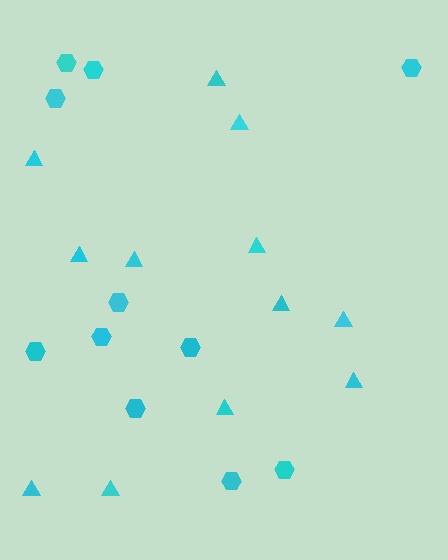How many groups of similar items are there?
There are 2 groups: one group of triangles (12) and one group of hexagons (11).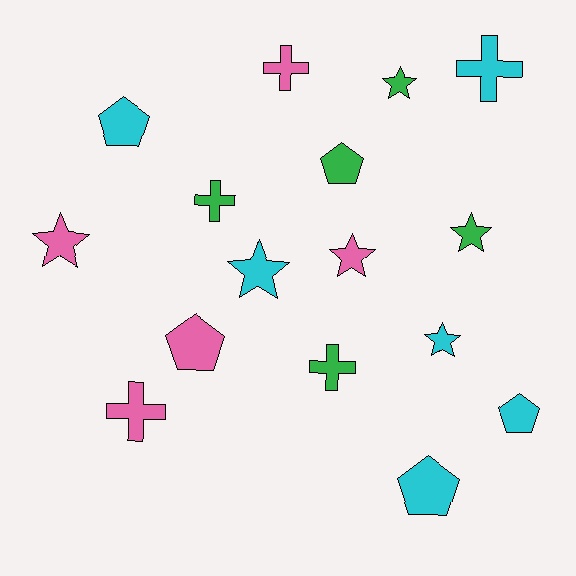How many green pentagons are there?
There is 1 green pentagon.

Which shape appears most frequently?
Star, with 6 objects.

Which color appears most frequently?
Cyan, with 6 objects.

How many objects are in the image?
There are 16 objects.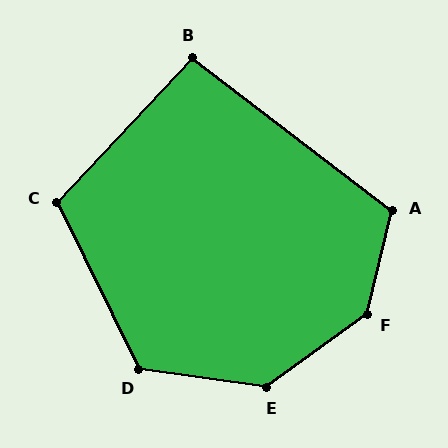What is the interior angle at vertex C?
Approximately 111 degrees (obtuse).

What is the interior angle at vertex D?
Approximately 124 degrees (obtuse).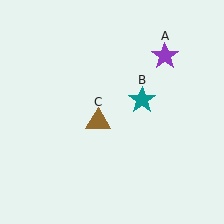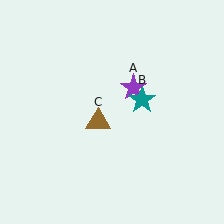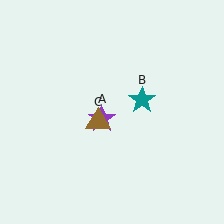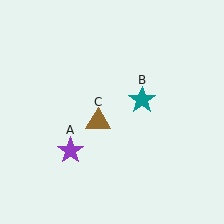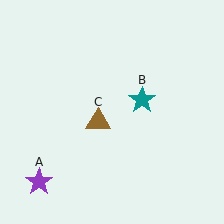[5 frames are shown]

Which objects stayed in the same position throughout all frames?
Teal star (object B) and brown triangle (object C) remained stationary.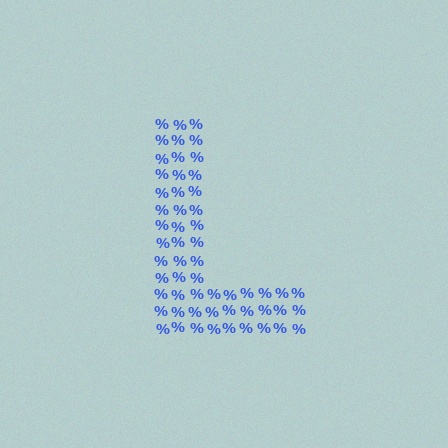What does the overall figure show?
The overall figure shows the letter L.